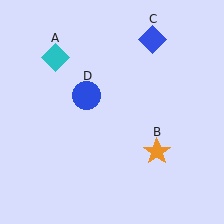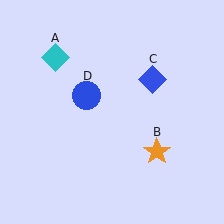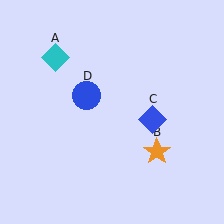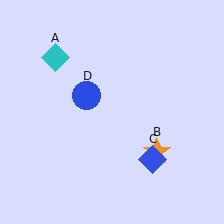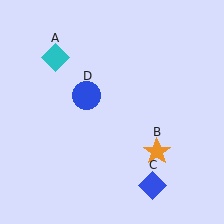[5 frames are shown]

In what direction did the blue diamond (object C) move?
The blue diamond (object C) moved down.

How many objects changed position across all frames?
1 object changed position: blue diamond (object C).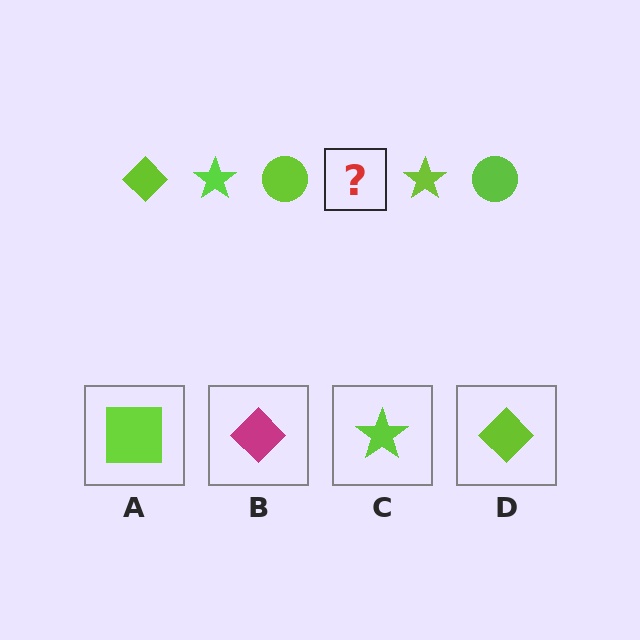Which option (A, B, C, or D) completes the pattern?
D.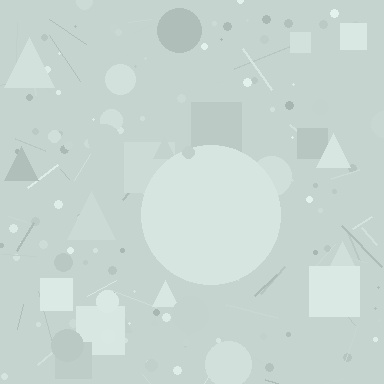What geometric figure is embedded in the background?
A circle is embedded in the background.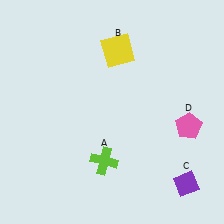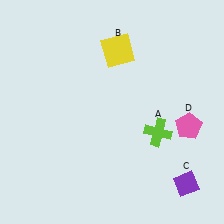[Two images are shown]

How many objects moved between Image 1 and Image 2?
1 object moved between the two images.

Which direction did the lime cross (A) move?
The lime cross (A) moved right.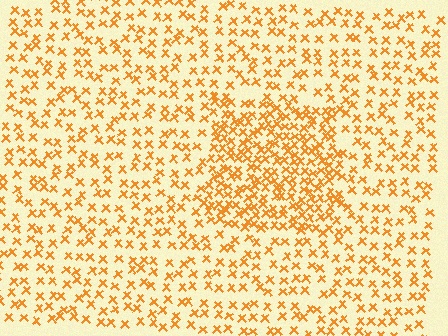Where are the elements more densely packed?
The elements are more densely packed inside the rectangle boundary.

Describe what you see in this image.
The image contains small orange elements arranged at two different densities. A rectangle-shaped region is visible where the elements are more densely packed than the surrounding area.